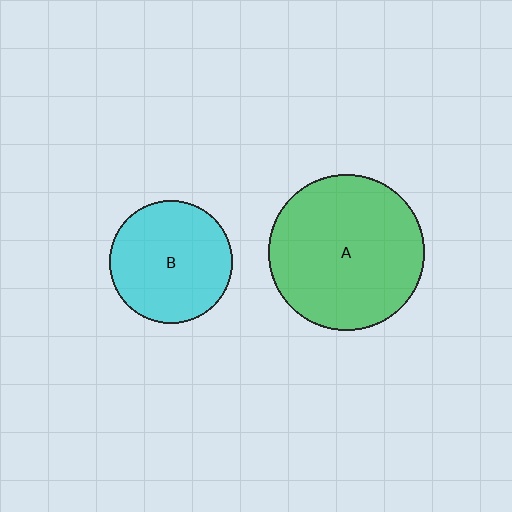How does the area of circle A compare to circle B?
Approximately 1.6 times.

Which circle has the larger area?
Circle A (green).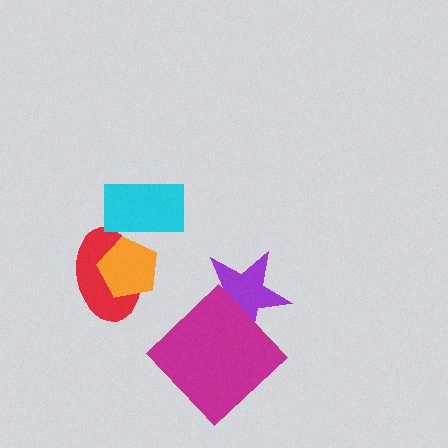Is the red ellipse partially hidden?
Yes, it is partially covered by another shape.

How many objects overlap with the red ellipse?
2 objects overlap with the red ellipse.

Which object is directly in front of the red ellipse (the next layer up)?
The cyan rectangle is directly in front of the red ellipse.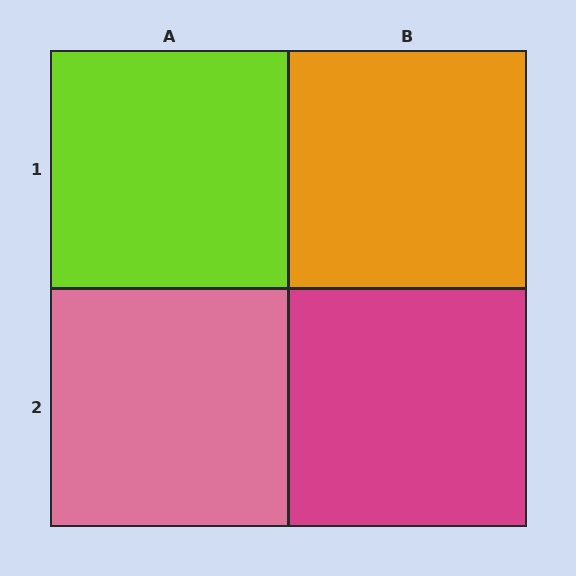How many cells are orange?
1 cell is orange.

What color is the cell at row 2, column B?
Magenta.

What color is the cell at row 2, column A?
Pink.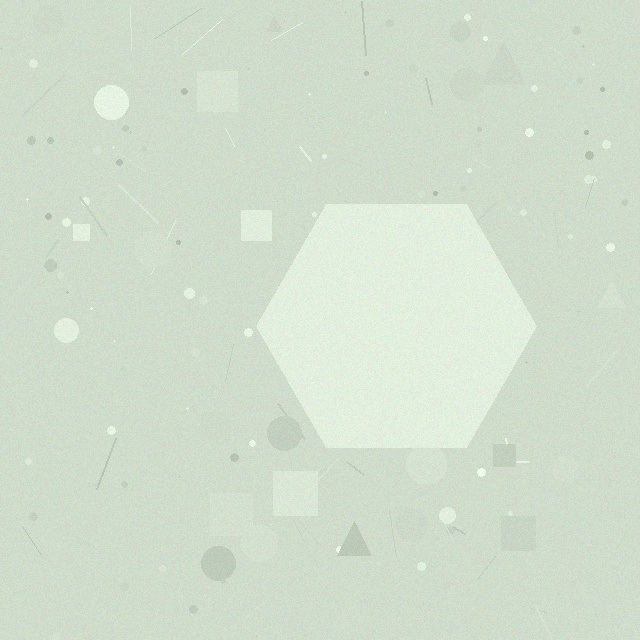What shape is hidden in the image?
A hexagon is hidden in the image.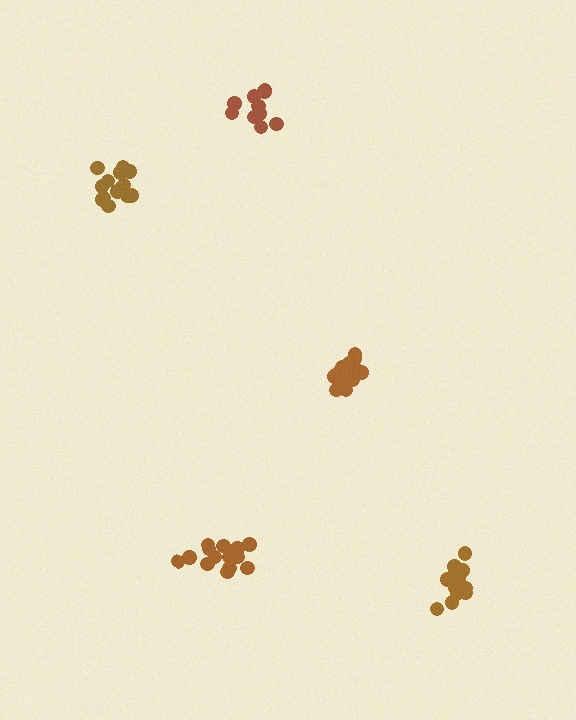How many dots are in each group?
Group 1: 16 dots, Group 2: 16 dots, Group 3: 14 dots, Group 4: 15 dots, Group 5: 10 dots (71 total).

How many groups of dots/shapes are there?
There are 5 groups.